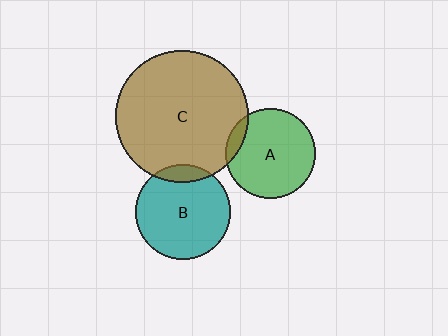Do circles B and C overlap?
Yes.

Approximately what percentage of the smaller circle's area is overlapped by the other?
Approximately 10%.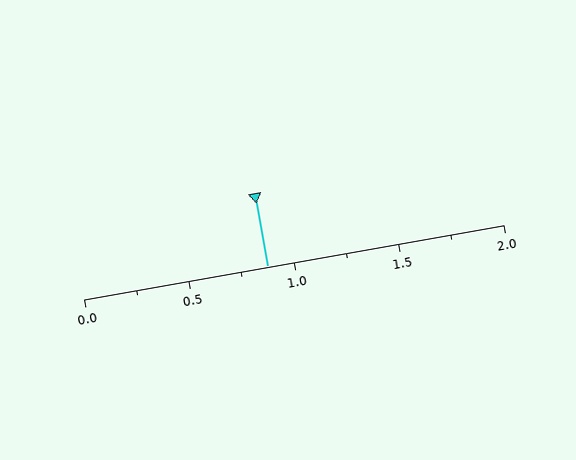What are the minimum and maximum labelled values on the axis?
The axis runs from 0.0 to 2.0.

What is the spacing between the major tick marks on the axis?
The major ticks are spaced 0.5 apart.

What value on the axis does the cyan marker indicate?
The marker indicates approximately 0.88.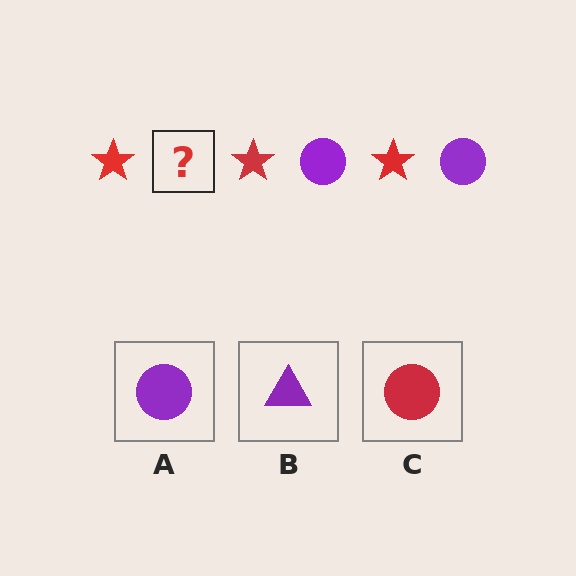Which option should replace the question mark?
Option A.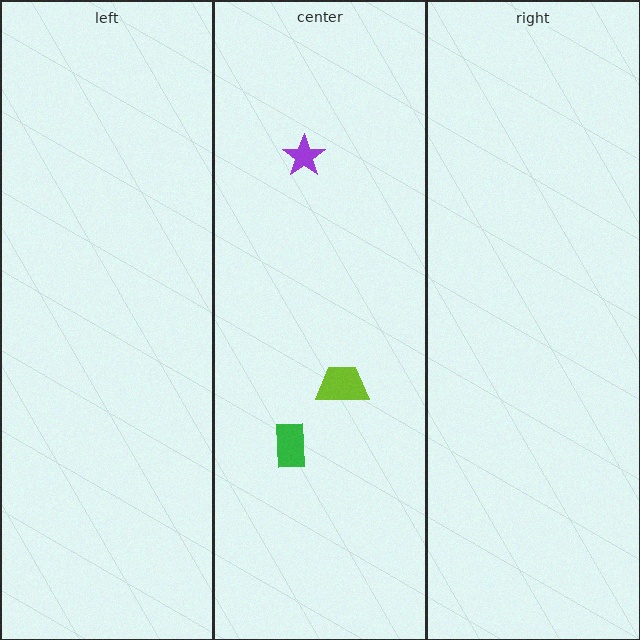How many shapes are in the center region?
3.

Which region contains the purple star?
The center region.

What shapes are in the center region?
The green rectangle, the lime trapezoid, the purple star.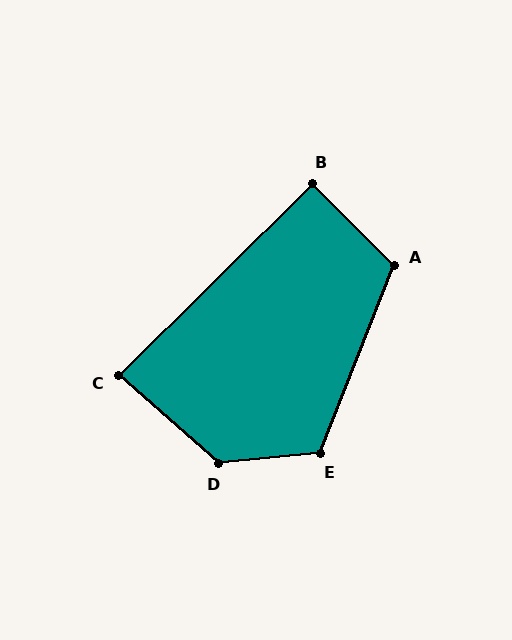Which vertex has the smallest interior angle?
C, at approximately 86 degrees.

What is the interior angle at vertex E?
Approximately 117 degrees (obtuse).